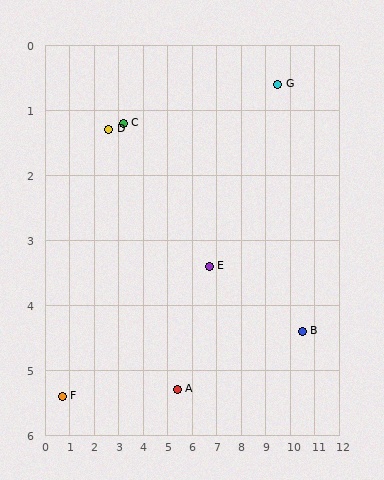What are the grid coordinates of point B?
Point B is at approximately (10.5, 4.4).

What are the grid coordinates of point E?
Point E is at approximately (6.7, 3.4).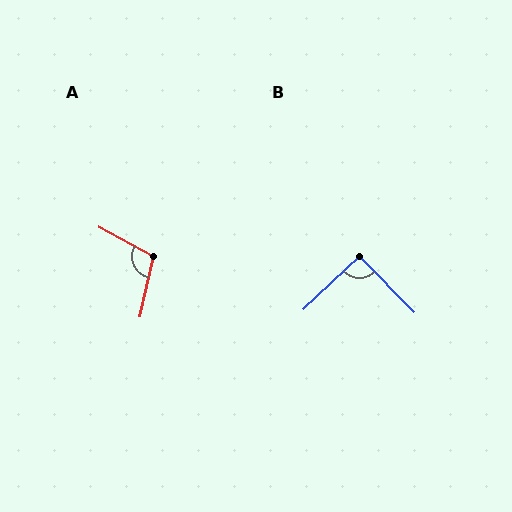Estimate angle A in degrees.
Approximately 105 degrees.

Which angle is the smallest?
B, at approximately 91 degrees.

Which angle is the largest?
A, at approximately 105 degrees.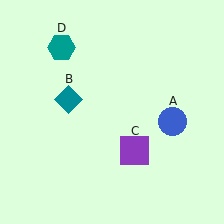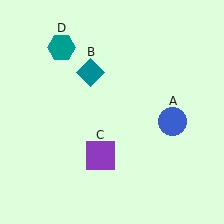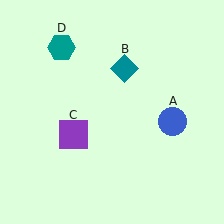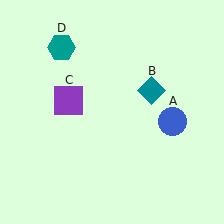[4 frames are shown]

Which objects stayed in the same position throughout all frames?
Blue circle (object A) and teal hexagon (object D) remained stationary.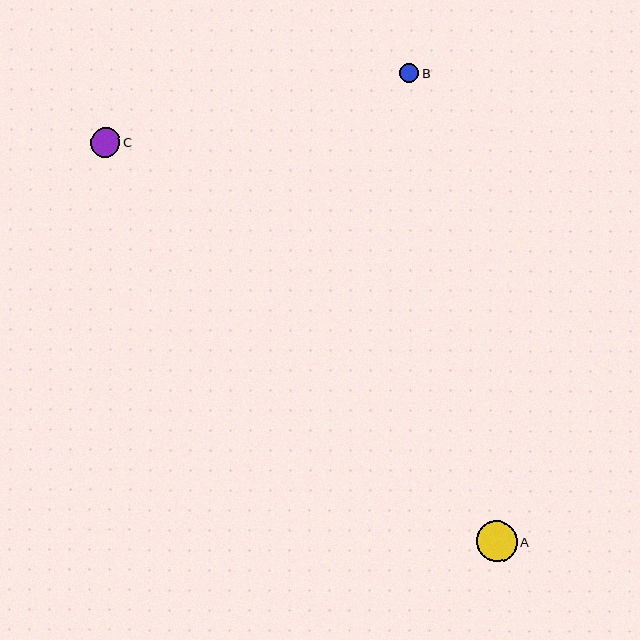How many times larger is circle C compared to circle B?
Circle C is approximately 1.5 times the size of circle B.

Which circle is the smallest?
Circle B is the smallest with a size of approximately 19 pixels.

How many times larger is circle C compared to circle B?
Circle C is approximately 1.5 times the size of circle B.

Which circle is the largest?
Circle A is the largest with a size of approximately 41 pixels.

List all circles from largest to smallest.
From largest to smallest: A, C, B.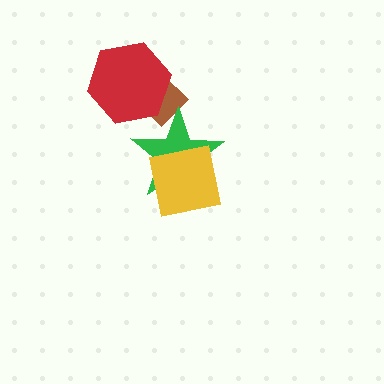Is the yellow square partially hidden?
No, no other shape covers it.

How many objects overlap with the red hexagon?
1 object overlaps with the red hexagon.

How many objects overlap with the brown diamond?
2 objects overlap with the brown diamond.